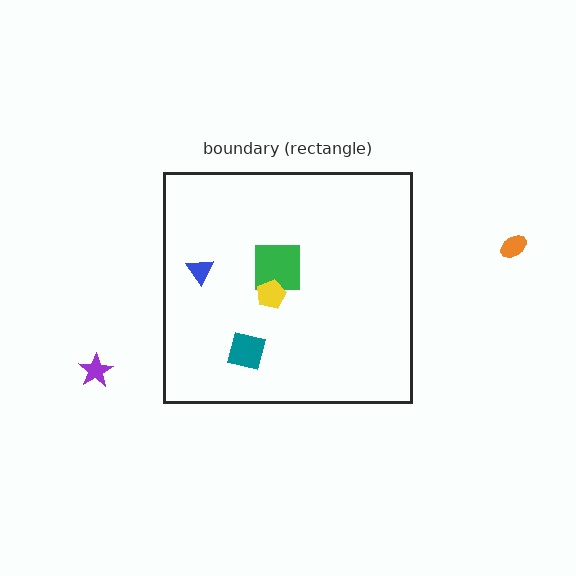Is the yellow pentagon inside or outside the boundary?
Inside.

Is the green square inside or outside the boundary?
Inside.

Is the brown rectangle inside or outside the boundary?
Inside.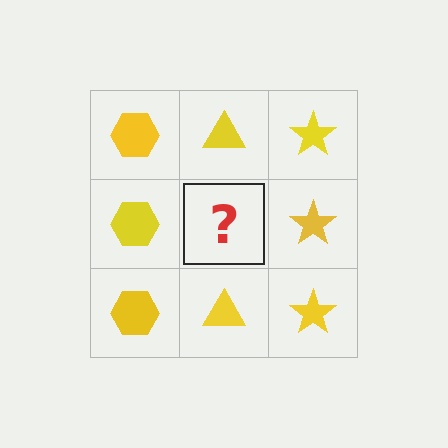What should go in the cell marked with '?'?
The missing cell should contain a yellow triangle.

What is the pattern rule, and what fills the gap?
The rule is that each column has a consistent shape. The gap should be filled with a yellow triangle.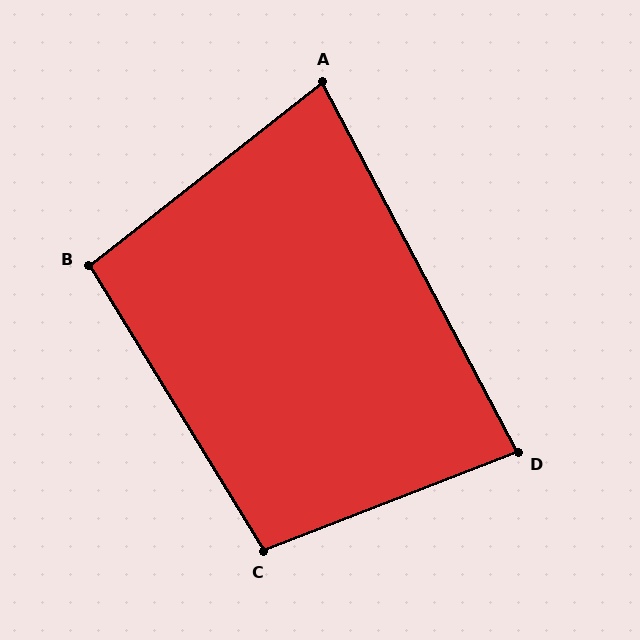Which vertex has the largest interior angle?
C, at approximately 100 degrees.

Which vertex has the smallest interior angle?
A, at approximately 80 degrees.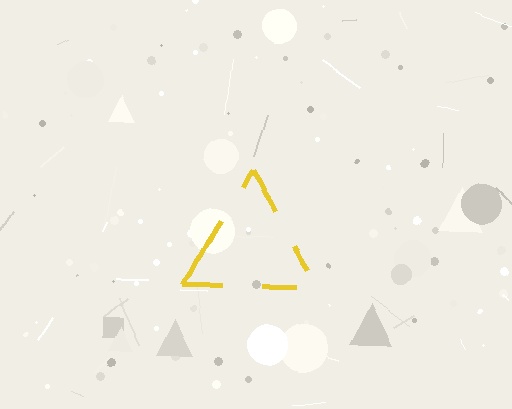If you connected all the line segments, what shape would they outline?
They would outline a triangle.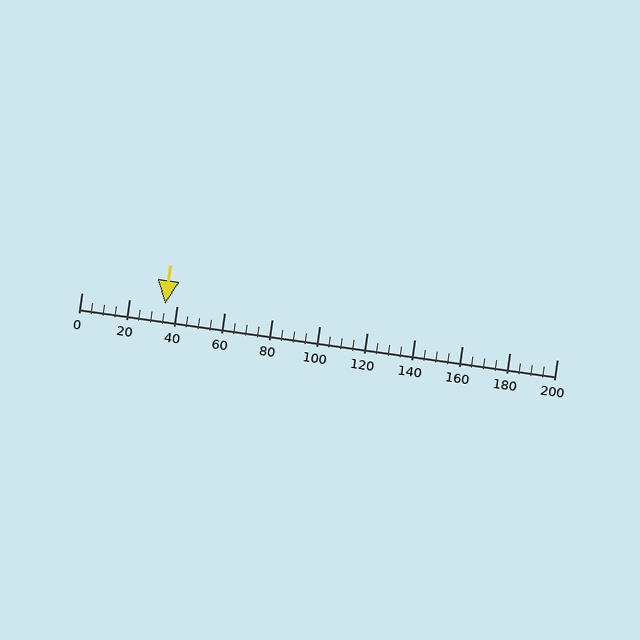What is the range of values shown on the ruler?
The ruler shows values from 0 to 200.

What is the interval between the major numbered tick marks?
The major tick marks are spaced 20 units apart.